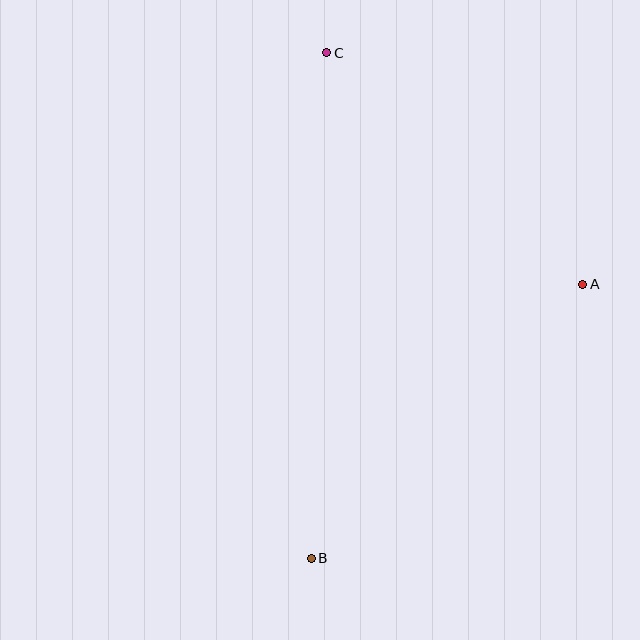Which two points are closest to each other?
Points A and C are closest to each other.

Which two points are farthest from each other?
Points B and C are farthest from each other.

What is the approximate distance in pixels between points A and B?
The distance between A and B is approximately 386 pixels.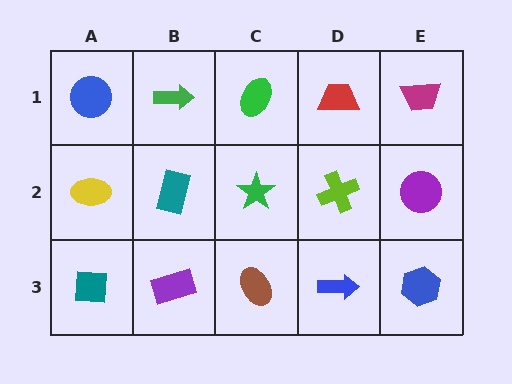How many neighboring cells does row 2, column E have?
3.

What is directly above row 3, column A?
A yellow ellipse.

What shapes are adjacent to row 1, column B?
A teal rectangle (row 2, column B), a blue circle (row 1, column A), a green ellipse (row 1, column C).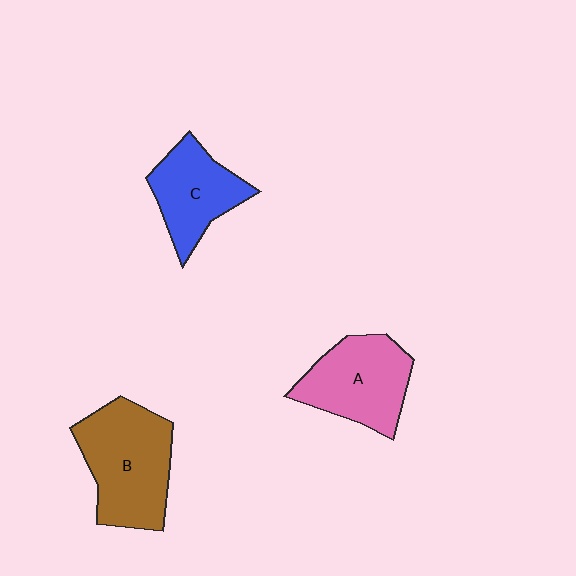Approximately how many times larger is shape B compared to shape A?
Approximately 1.2 times.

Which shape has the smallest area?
Shape C (blue).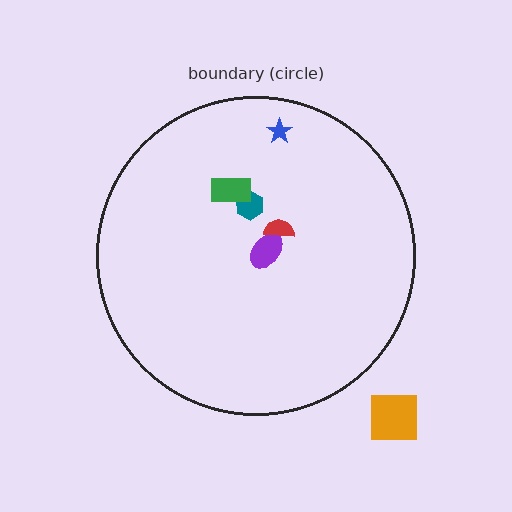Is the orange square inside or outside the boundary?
Outside.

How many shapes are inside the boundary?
5 inside, 1 outside.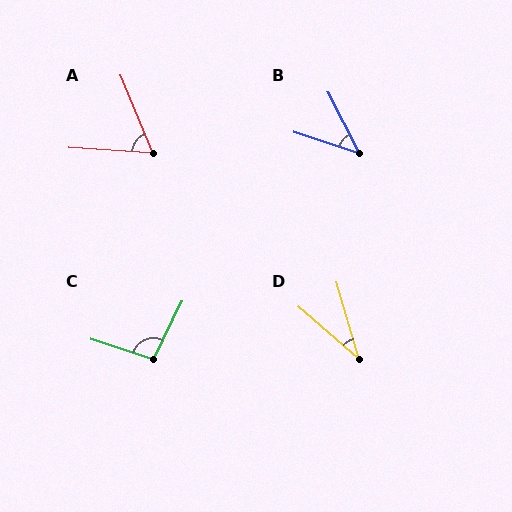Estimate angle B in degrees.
Approximately 45 degrees.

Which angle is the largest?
C, at approximately 98 degrees.